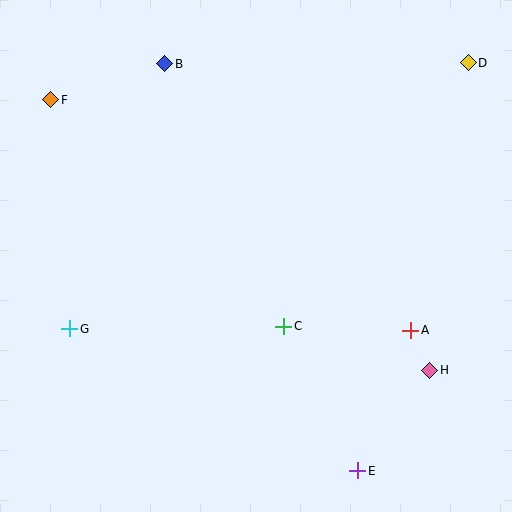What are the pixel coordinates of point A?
Point A is at (411, 330).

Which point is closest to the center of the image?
Point C at (284, 326) is closest to the center.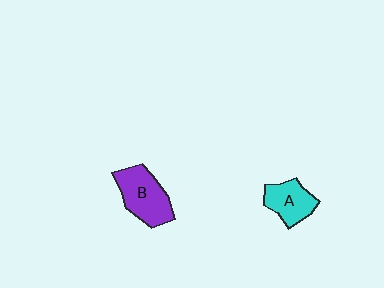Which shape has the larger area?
Shape B (purple).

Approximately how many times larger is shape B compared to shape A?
Approximately 1.4 times.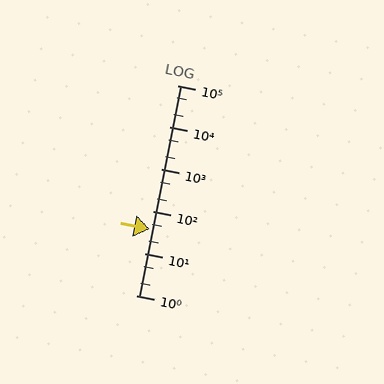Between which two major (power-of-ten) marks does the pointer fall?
The pointer is between 10 and 100.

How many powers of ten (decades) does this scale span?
The scale spans 5 decades, from 1 to 100000.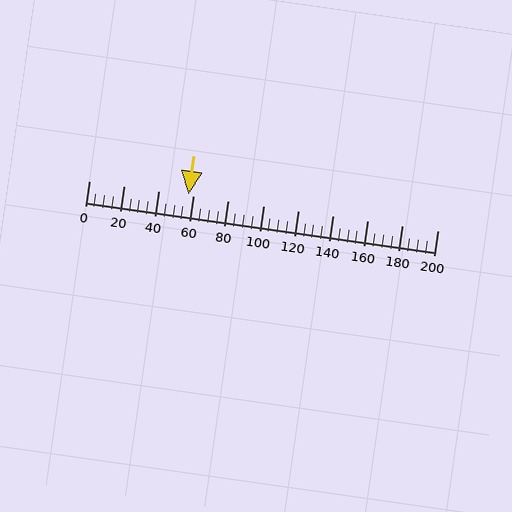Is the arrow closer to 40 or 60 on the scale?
The arrow is closer to 60.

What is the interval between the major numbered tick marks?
The major tick marks are spaced 20 units apart.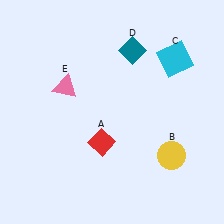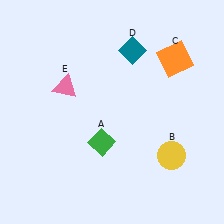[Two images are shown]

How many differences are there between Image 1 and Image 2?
There are 2 differences between the two images.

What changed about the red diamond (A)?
In Image 1, A is red. In Image 2, it changed to green.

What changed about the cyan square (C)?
In Image 1, C is cyan. In Image 2, it changed to orange.